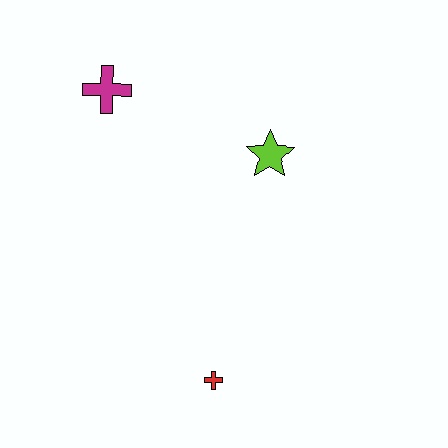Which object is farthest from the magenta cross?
The red cross is farthest from the magenta cross.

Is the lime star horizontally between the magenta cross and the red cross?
No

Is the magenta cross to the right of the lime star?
No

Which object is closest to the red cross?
The lime star is closest to the red cross.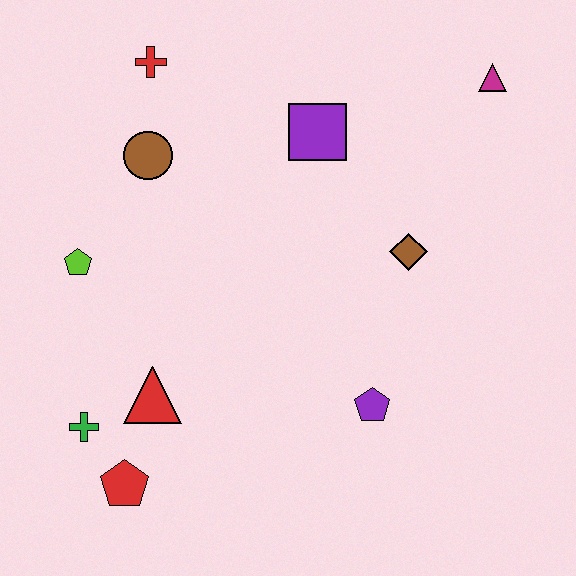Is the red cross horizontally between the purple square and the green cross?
Yes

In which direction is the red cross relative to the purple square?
The red cross is to the left of the purple square.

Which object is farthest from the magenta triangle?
The red pentagon is farthest from the magenta triangle.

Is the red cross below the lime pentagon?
No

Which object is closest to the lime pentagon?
The brown circle is closest to the lime pentagon.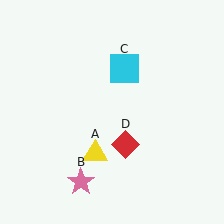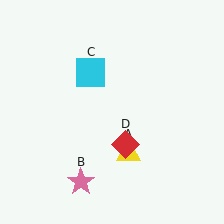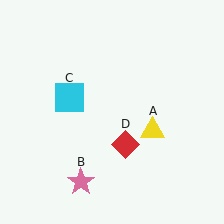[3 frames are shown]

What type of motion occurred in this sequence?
The yellow triangle (object A), cyan square (object C) rotated counterclockwise around the center of the scene.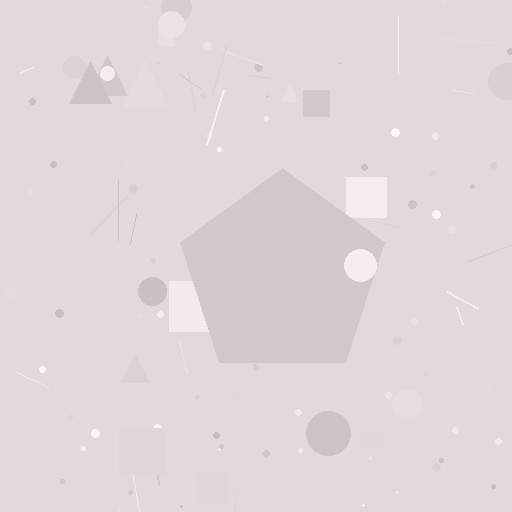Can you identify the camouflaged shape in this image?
The camouflaged shape is a pentagon.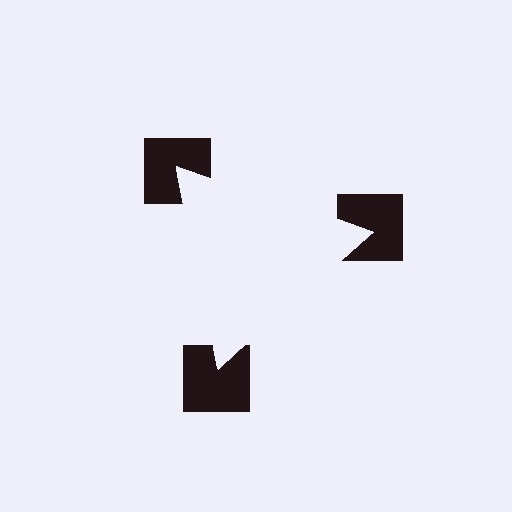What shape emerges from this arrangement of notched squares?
An illusory triangle — its edges are inferred from the aligned wedge cuts in the notched squares, not physically drawn.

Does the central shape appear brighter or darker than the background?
It typically appears slightly brighter than the background, even though no actual brightness change is drawn.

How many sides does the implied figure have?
3 sides.